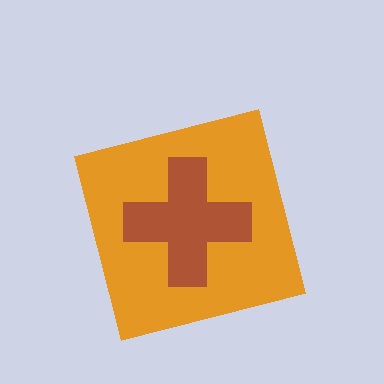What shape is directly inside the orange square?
The brown cross.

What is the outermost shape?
The orange square.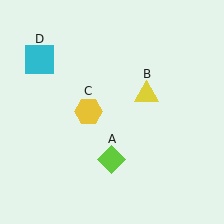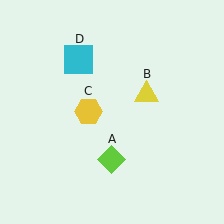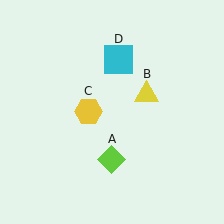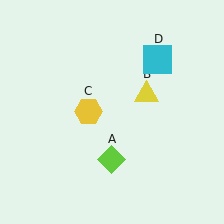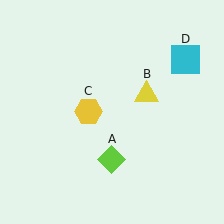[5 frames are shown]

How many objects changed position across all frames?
1 object changed position: cyan square (object D).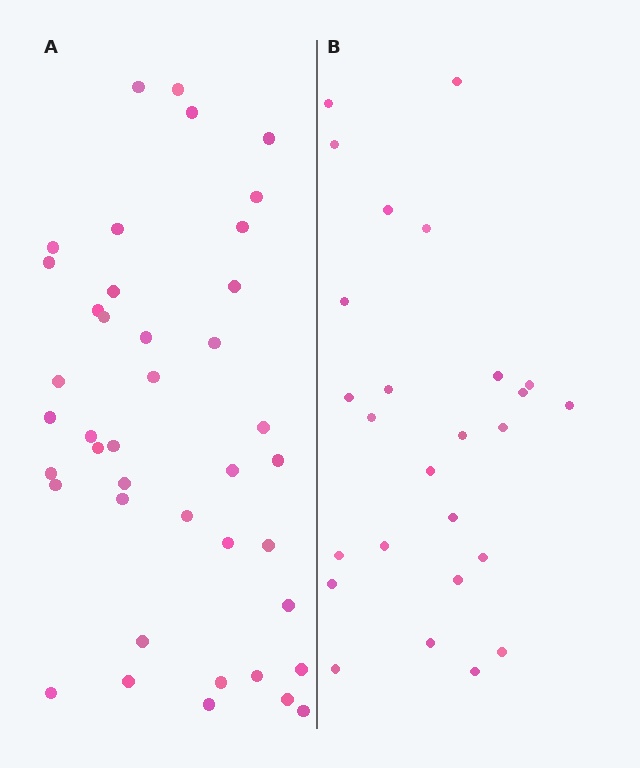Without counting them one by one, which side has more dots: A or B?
Region A (the left region) has more dots.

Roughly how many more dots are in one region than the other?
Region A has approximately 15 more dots than region B.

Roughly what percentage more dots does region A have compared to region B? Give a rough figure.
About 60% more.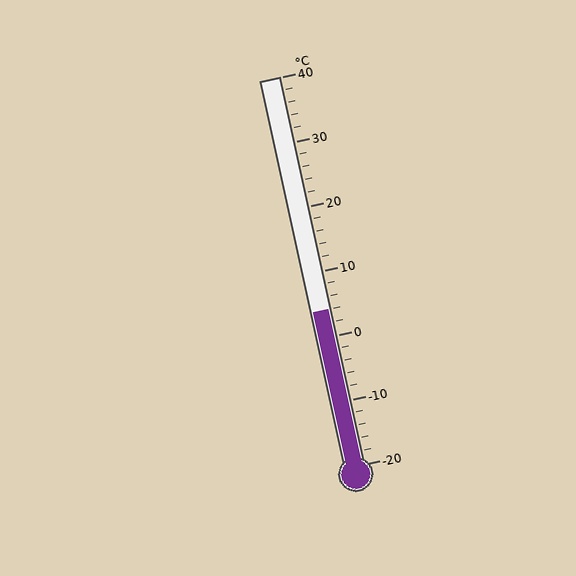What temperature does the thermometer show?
The thermometer shows approximately 4°C.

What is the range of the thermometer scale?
The thermometer scale ranges from -20°C to 40°C.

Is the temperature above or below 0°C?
The temperature is above 0°C.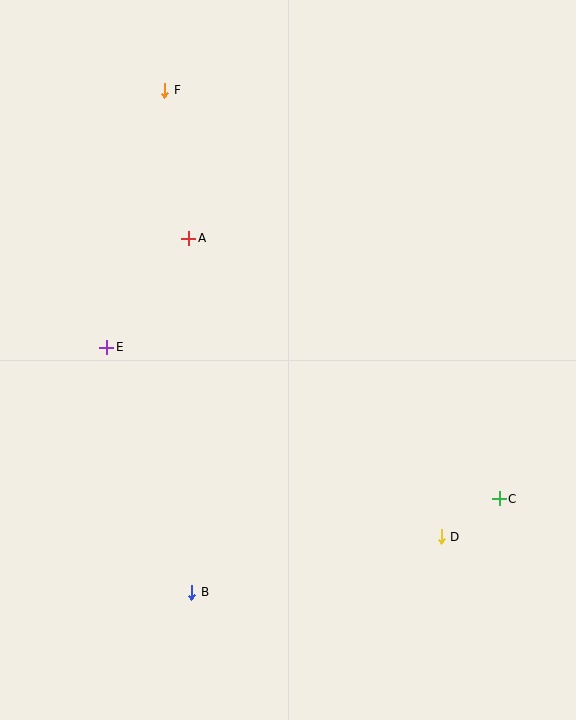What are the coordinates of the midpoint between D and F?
The midpoint between D and F is at (303, 313).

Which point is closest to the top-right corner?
Point F is closest to the top-right corner.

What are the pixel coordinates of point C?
Point C is at (499, 499).